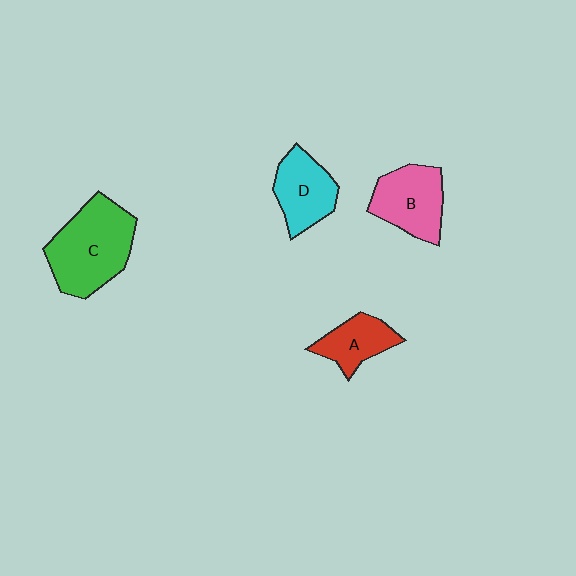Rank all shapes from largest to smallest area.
From largest to smallest: C (green), B (pink), D (cyan), A (red).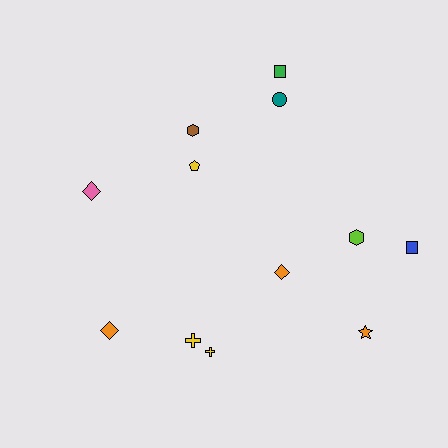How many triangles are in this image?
There are no triangles.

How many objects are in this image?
There are 12 objects.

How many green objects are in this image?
There is 1 green object.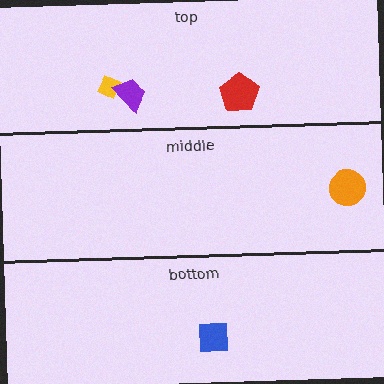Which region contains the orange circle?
The middle region.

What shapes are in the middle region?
The orange circle.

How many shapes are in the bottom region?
1.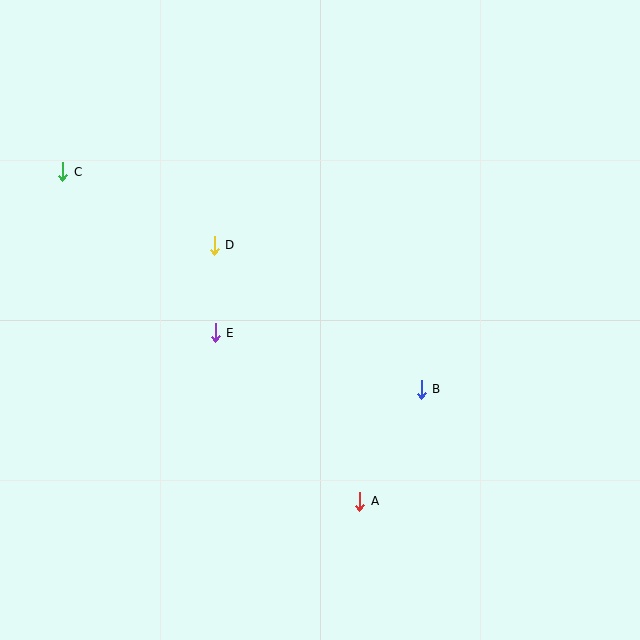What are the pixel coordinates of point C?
Point C is at (63, 172).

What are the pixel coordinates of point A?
Point A is at (360, 501).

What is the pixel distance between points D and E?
The distance between D and E is 87 pixels.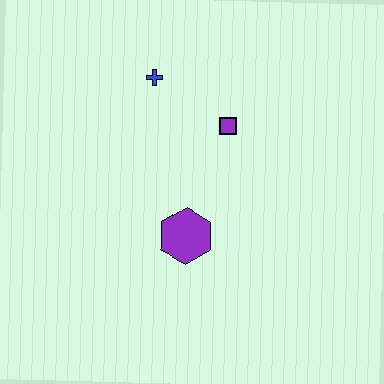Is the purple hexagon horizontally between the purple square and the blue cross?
Yes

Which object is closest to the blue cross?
The purple square is closest to the blue cross.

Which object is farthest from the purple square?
The purple hexagon is farthest from the purple square.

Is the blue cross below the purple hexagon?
No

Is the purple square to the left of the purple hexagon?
No